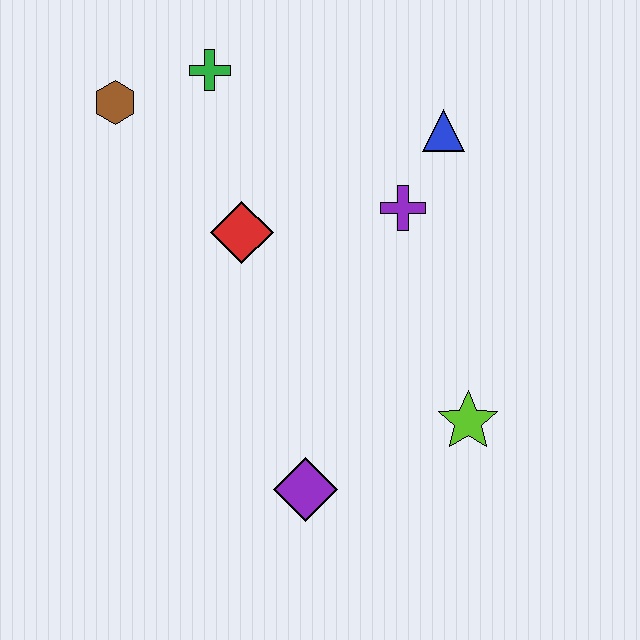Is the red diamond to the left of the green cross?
No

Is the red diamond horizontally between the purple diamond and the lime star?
No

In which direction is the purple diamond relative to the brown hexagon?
The purple diamond is below the brown hexagon.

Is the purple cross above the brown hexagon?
No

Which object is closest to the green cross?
The brown hexagon is closest to the green cross.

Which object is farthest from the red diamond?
The lime star is farthest from the red diamond.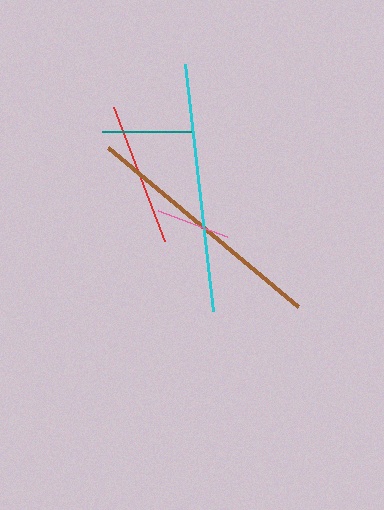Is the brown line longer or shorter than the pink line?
The brown line is longer than the pink line.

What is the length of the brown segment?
The brown segment is approximately 248 pixels long.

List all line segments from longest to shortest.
From longest to shortest: cyan, brown, red, teal, pink.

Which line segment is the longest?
The cyan line is the longest at approximately 249 pixels.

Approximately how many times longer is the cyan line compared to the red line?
The cyan line is approximately 1.7 times the length of the red line.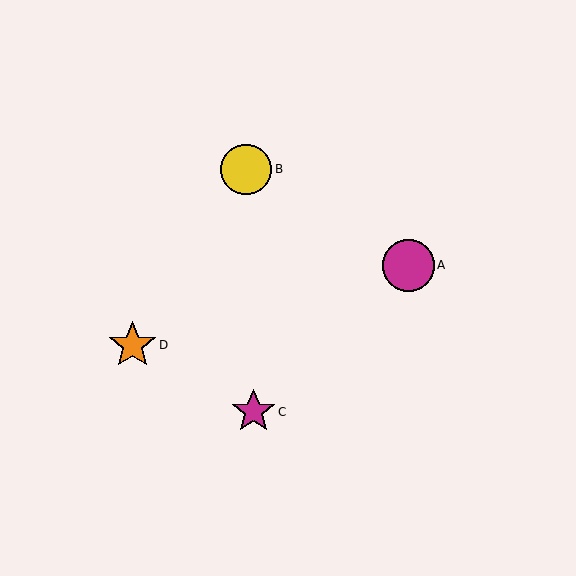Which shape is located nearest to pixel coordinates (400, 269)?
The magenta circle (labeled A) at (408, 265) is nearest to that location.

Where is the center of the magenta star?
The center of the magenta star is at (253, 412).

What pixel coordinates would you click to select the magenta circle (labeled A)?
Click at (408, 265) to select the magenta circle A.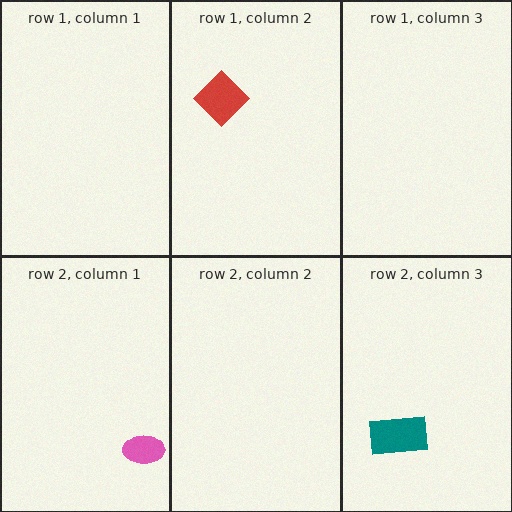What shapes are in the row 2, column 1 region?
The pink ellipse.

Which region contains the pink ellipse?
The row 2, column 1 region.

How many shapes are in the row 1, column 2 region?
1.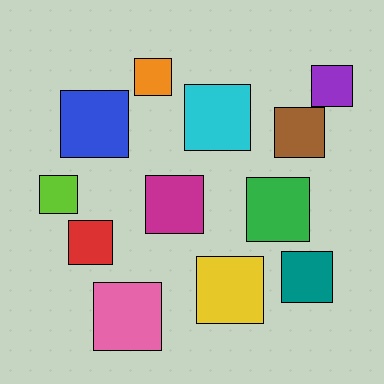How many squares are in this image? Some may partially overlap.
There are 12 squares.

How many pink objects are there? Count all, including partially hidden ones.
There is 1 pink object.